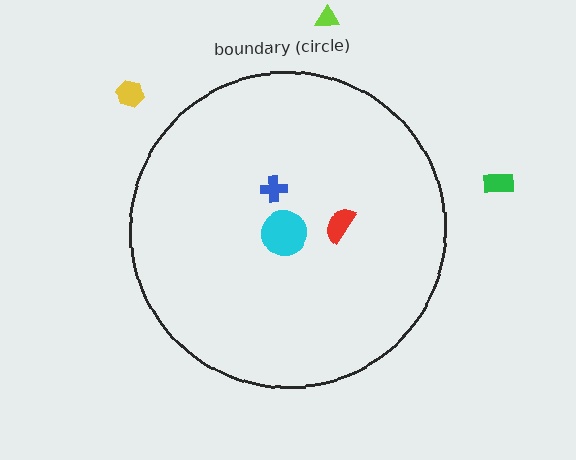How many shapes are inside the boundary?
3 inside, 3 outside.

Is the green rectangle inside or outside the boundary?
Outside.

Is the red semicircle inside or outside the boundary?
Inside.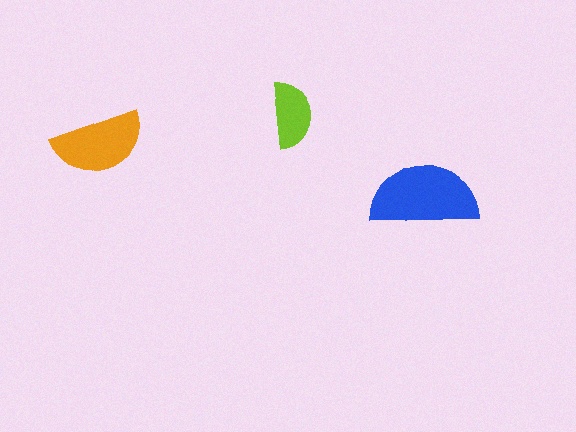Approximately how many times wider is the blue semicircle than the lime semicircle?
About 1.5 times wider.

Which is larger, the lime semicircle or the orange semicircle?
The orange one.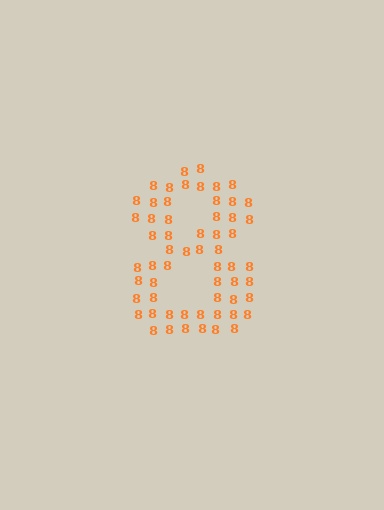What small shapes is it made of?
It is made of small digit 8's.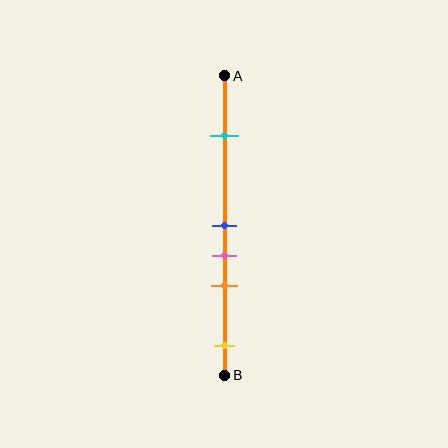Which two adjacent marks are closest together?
The blue and pink marks are the closest adjacent pair.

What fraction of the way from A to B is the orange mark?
The orange mark is approximately 70% (0.7) of the way from A to B.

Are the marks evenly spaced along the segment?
No, the marks are not evenly spaced.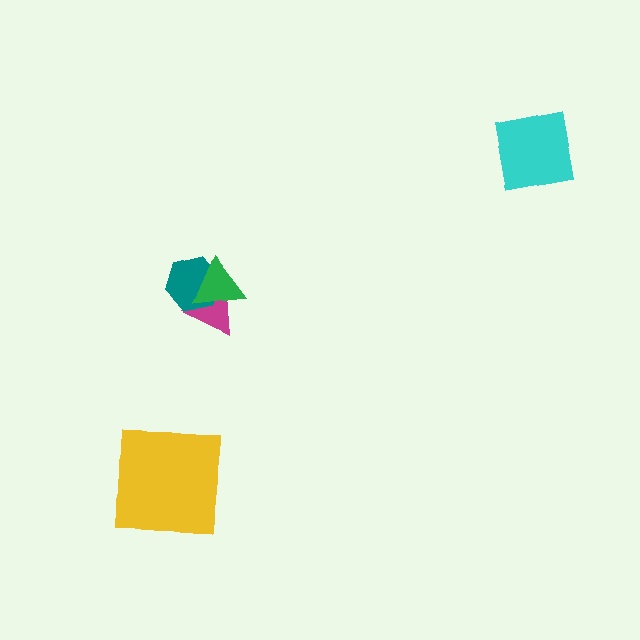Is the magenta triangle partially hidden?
Yes, it is partially covered by another shape.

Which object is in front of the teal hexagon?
The green triangle is in front of the teal hexagon.